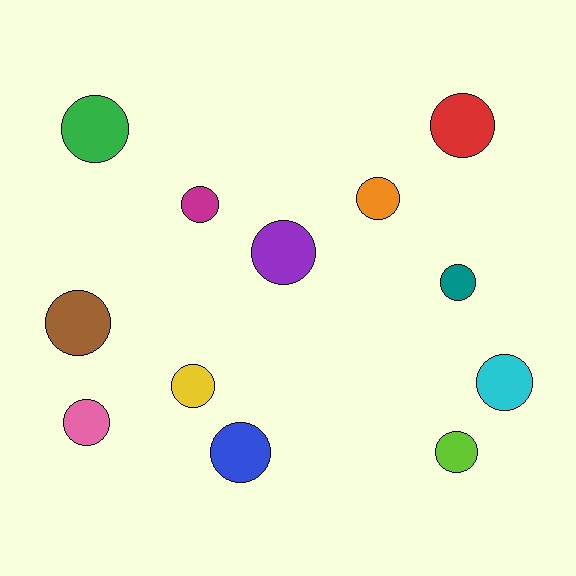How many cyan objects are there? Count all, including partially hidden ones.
There is 1 cyan object.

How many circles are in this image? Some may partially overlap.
There are 12 circles.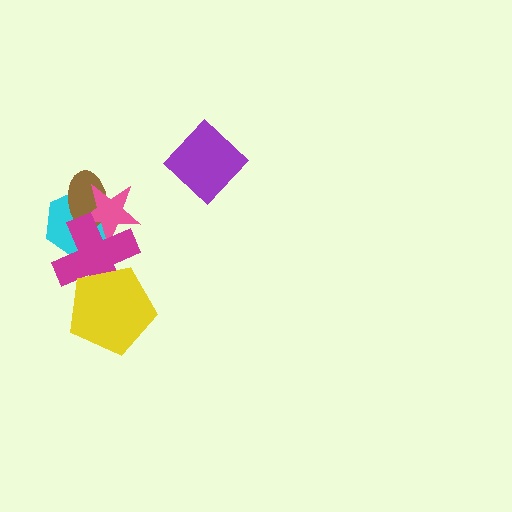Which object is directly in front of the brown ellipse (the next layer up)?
The pink star is directly in front of the brown ellipse.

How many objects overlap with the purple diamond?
0 objects overlap with the purple diamond.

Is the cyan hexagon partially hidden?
Yes, it is partially covered by another shape.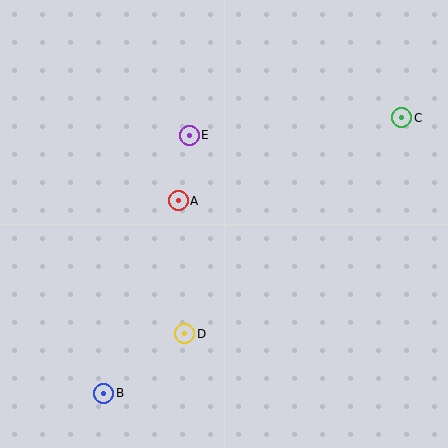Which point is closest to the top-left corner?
Point E is closest to the top-left corner.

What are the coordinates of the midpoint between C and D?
The midpoint between C and D is at (293, 226).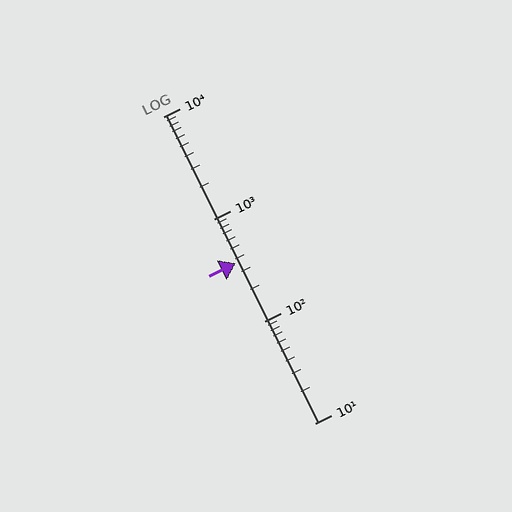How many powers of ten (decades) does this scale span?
The scale spans 3 decades, from 10 to 10000.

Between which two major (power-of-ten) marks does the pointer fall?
The pointer is between 100 and 1000.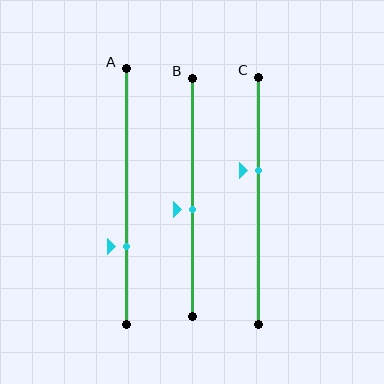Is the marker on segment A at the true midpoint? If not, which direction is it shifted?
No, the marker on segment A is shifted downward by about 20% of the segment length.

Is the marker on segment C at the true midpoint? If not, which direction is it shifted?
No, the marker on segment C is shifted upward by about 12% of the segment length.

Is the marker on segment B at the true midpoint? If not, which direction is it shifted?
No, the marker on segment B is shifted downward by about 5% of the segment length.